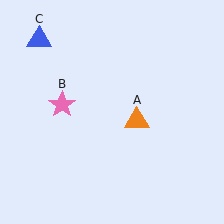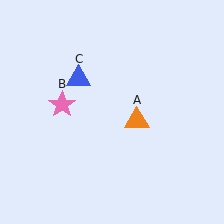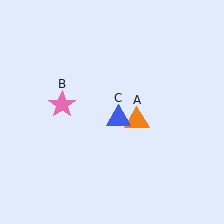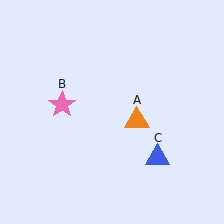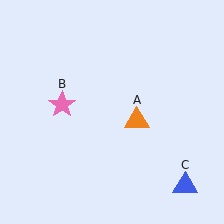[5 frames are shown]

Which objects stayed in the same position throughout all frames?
Orange triangle (object A) and pink star (object B) remained stationary.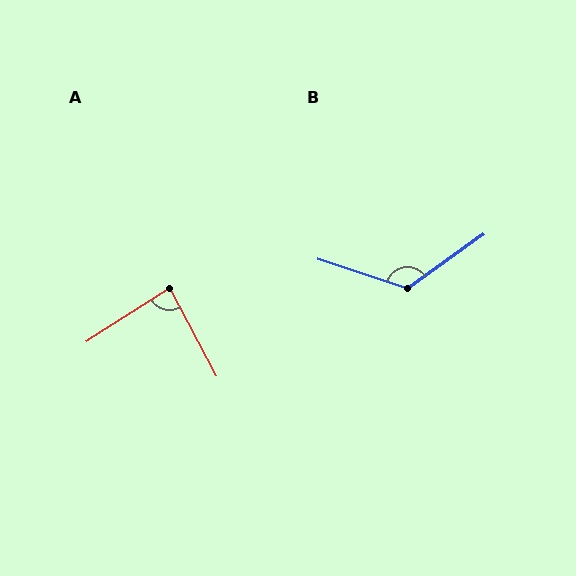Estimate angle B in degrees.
Approximately 126 degrees.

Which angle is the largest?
B, at approximately 126 degrees.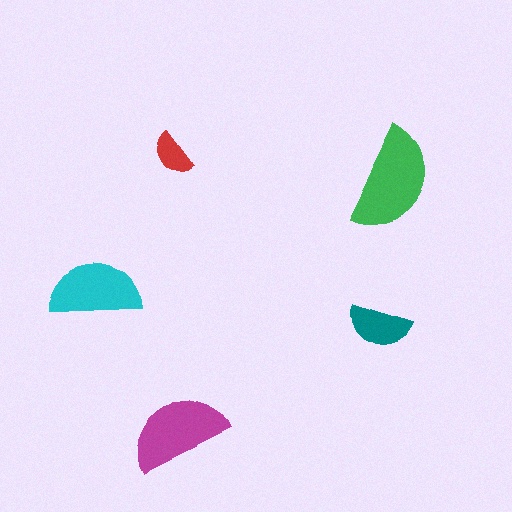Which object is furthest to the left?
The cyan semicircle is leftmost.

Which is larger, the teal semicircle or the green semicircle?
The green one.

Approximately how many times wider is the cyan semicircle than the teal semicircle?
About 1.5 times wider.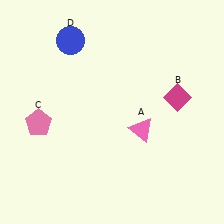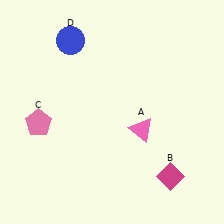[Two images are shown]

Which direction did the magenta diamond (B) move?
The magenta diamond (B) moved down.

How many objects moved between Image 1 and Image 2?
1 object moved between the two images.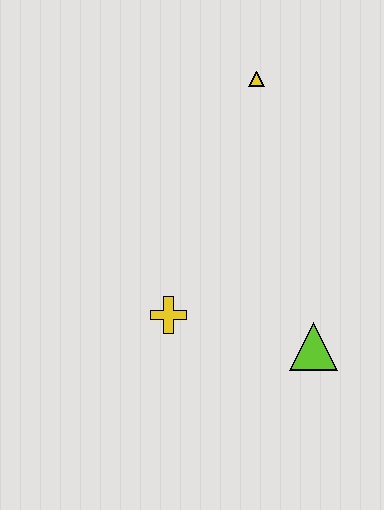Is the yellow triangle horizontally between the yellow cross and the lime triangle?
Yes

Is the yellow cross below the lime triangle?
No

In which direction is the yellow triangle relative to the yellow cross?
The yellow triangle is above the yellow cross.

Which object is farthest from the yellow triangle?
The lime triangle is farthest from the yellow triangle.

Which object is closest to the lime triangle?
The yellow cross is closest to the lime triangle.